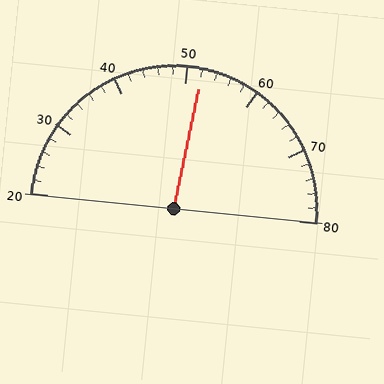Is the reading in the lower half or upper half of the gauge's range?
The reading is in the upper half of the range (20 to 80).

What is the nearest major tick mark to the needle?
The nearest major tick mark is 50.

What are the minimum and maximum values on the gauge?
The gauge ranges from 20 to 80.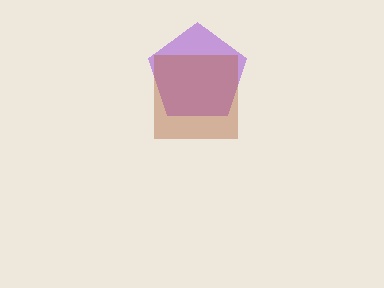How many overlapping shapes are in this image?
There are 2 overlapping shapes in the image.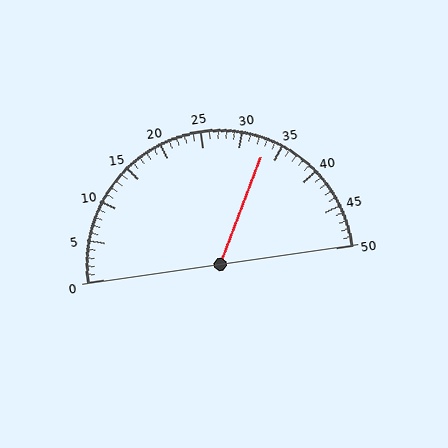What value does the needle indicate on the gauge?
The needle indicates approximately 33.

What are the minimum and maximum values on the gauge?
The gauge ranges from 0 to 50.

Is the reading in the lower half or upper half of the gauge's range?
The reading is in the upper half of the range (0 to 50).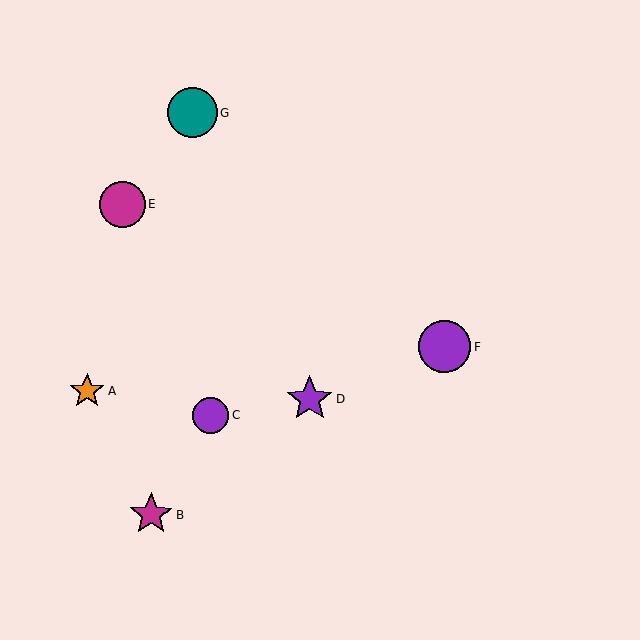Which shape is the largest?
The purple circle (labeled F) is the largest.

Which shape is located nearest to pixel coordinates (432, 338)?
The purple circle (labeled F) at (444, 347) is nearest to that location.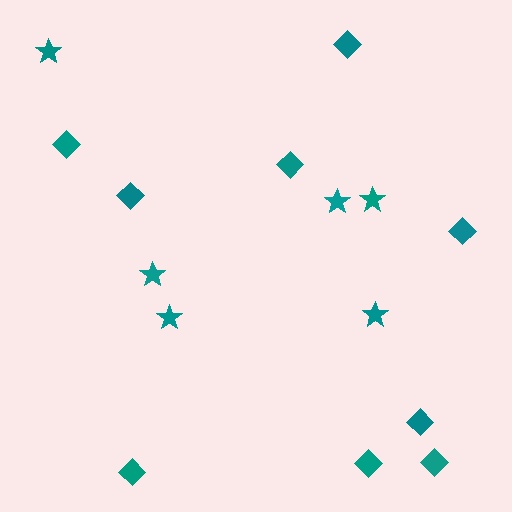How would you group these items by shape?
There are 2 groups: one group of stars (6) and one group of diamonds (9).